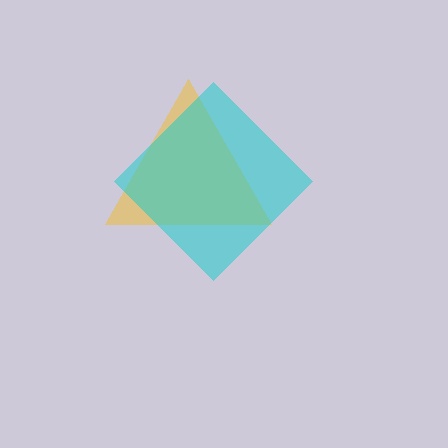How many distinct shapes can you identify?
There are 2 distinct shapes: a yellow triangle, a cyan diamond.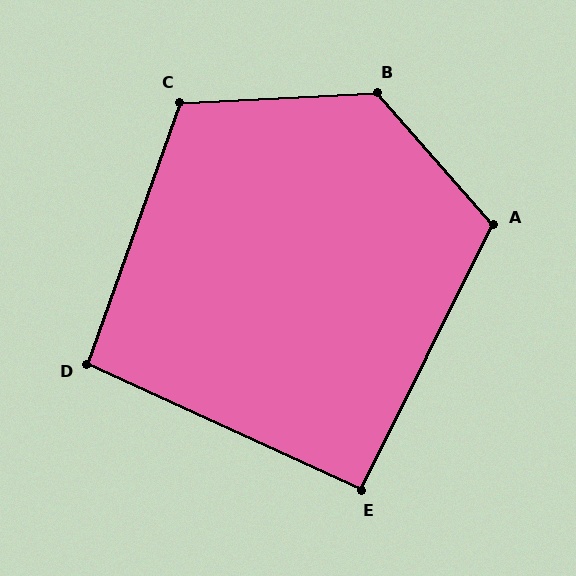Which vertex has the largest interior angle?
B, at approximately 128 degrees.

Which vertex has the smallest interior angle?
E, at approximately 92 degrees.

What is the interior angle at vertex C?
Approximately 112 degrees (obtuse).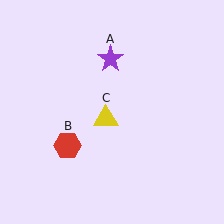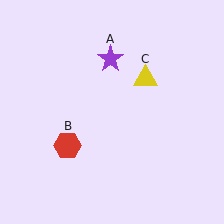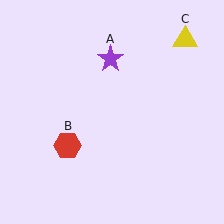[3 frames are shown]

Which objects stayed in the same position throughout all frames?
Purple star (object A) and red hexagon (object B) remained stationary.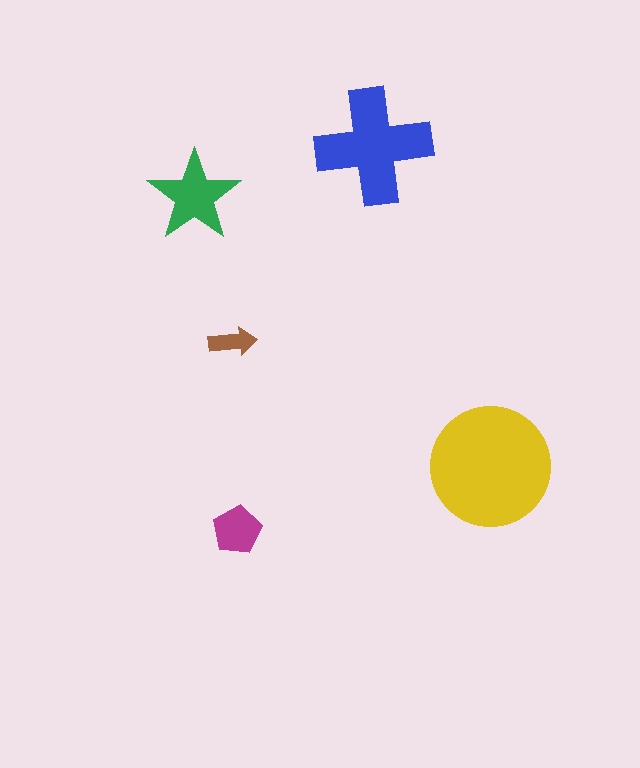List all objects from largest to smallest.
The yellow circle, the blue cross, the green star, the magenta pentagon, the brown arrow.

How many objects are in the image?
There are 5 objects in the image.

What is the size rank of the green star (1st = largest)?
3rd.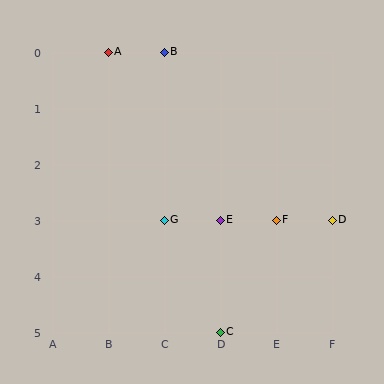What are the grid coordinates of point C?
Point C is at grid coordinates (D, 5).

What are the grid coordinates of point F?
Point F is at grid coordinates (E, 3).